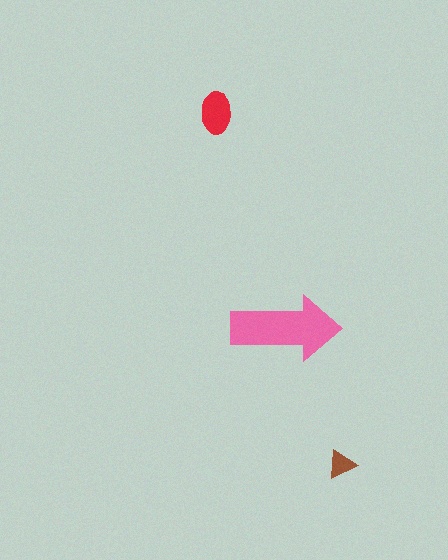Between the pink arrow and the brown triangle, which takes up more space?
The pink arrow.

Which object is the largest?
The pink arrow.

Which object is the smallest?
The brown triangle.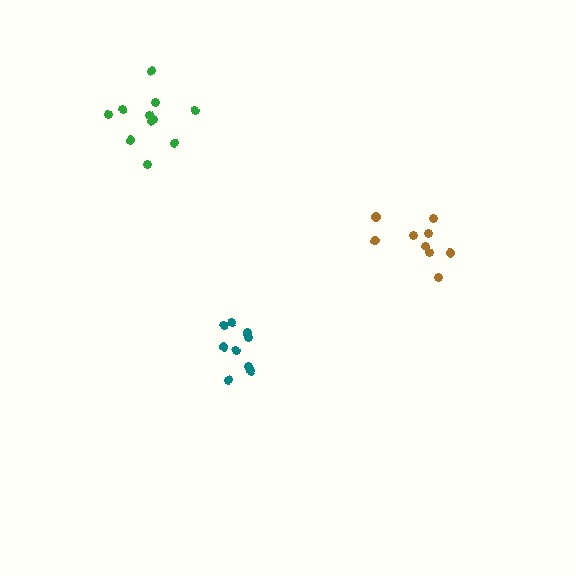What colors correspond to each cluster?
The clusters are colored: brown, green, teal.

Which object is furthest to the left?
The green cluster is leftmost.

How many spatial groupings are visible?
There are 3 spatial groupings.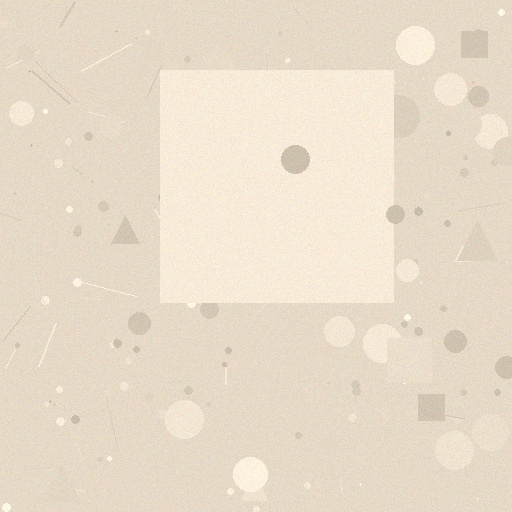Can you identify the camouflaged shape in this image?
The camouflaged shape is a square.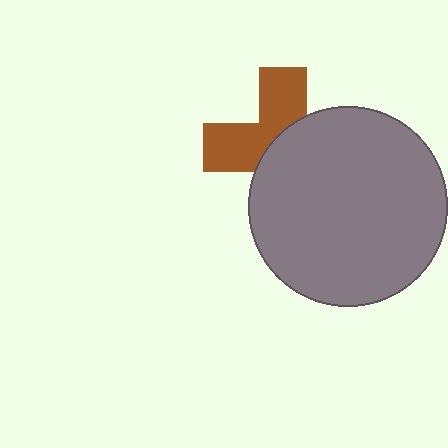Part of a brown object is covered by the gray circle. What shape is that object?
It is a cross.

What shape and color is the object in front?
The object in front is a gray circle.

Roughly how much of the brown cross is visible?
A small part of it is visible (roughly 44%).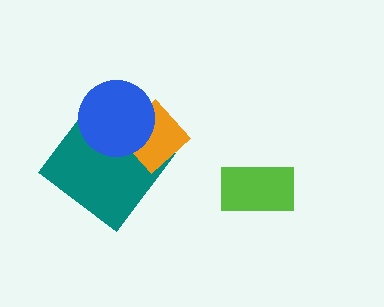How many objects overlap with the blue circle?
2 objects overlap with the blue circle.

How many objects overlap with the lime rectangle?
0 objects overlap with the lime rectangle.